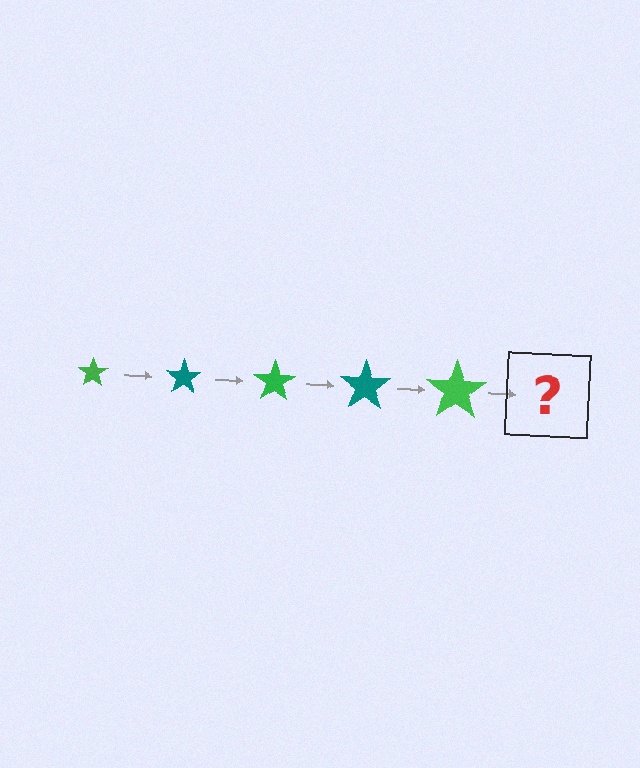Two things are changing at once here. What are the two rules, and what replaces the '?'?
The two rules are that the star grows larger each step and the color cycles through green and teal. The '?' should be a teal star, larger than the previous one.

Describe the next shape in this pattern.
It should be a teal star, larger than the previous one.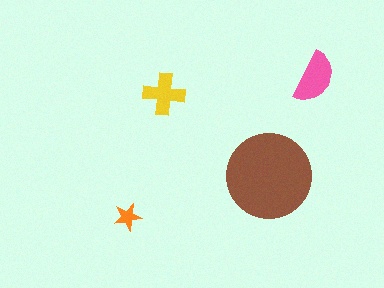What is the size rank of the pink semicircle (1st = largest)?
2nd.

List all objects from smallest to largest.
The orange star, the yellow cross, the pink semicircle, the brown circle.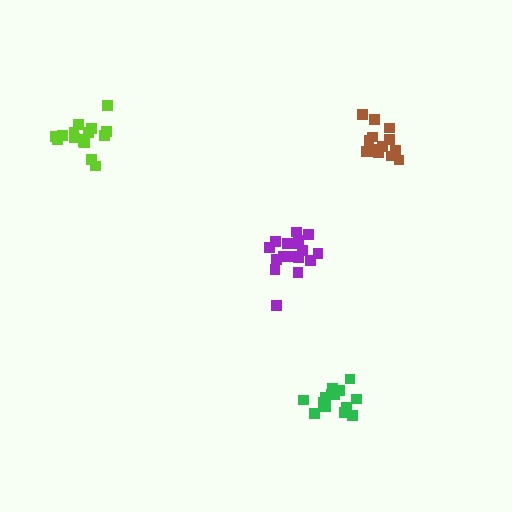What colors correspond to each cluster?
The clusters are colored: brown, lime, green, purple.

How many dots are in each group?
Group 1: 15 dots, Group 2: 16 dots, Group 3: 15 dots, Group 4: 17 dots (63 total).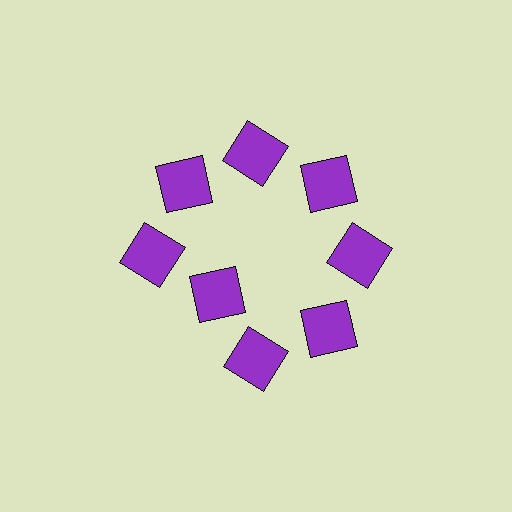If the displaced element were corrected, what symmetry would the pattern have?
It would have 8-fold rotational symmetry — the pattern would map onto itself every 45 degrees.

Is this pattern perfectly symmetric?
No. The 8 purple squares are arranged in a ring, but one element near the 8 o'clock position is pulled inward toward the center, breaking the 8-fold rotational symmetry.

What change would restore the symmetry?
The symmetry would be restored by moving it outward, back onto the ring so that all 8 squares sit at equal angles and equal distance from the center.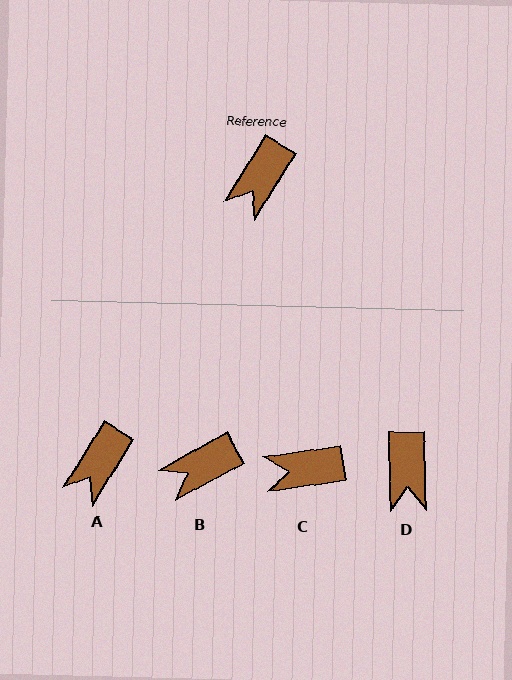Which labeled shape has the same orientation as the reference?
A.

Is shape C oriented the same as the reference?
No, it is off by about 50 degrees.